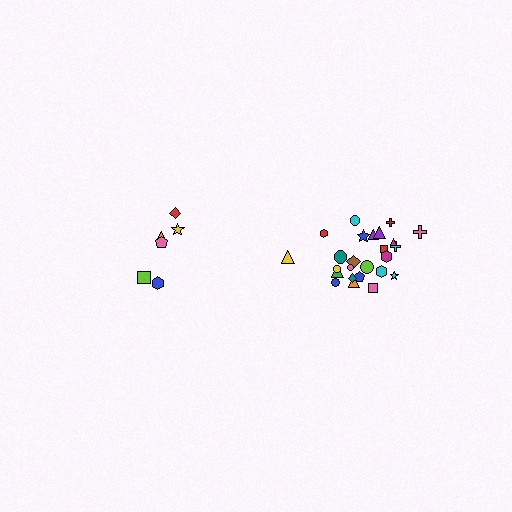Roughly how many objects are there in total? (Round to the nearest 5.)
Roughly 30 objects in total.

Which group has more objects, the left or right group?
The right group.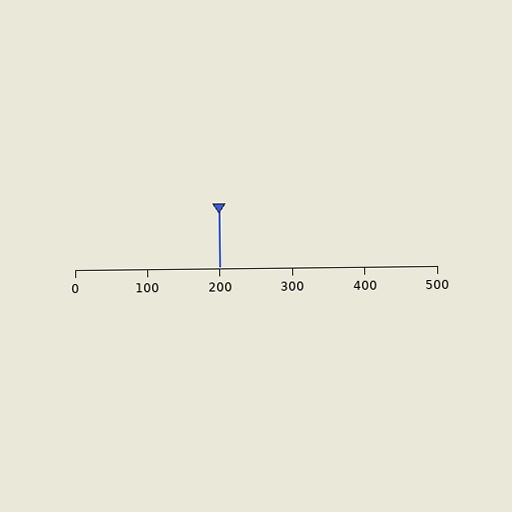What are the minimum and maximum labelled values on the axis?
The axis runs from 0 to 500.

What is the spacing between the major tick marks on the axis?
The major ticks are spaced 100 apart.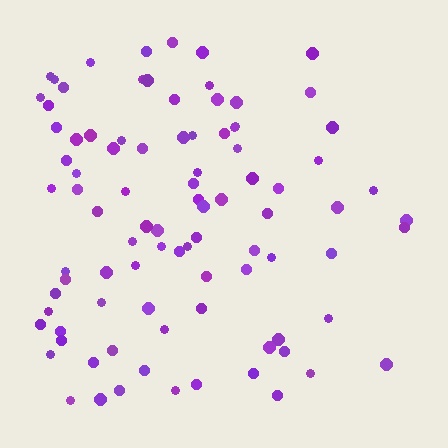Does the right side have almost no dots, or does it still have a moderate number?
Still a moderate number, just noticeably fewer than the left.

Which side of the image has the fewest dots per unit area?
The right.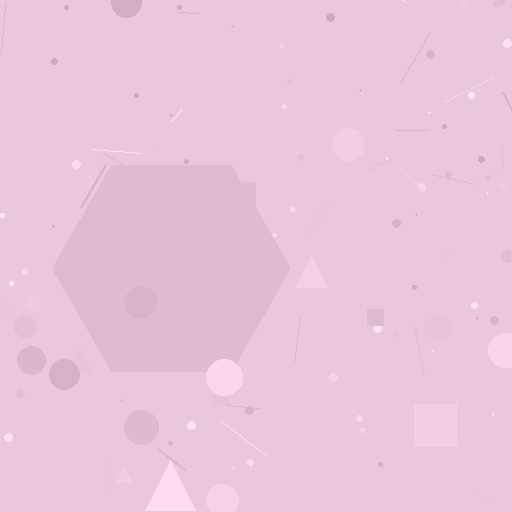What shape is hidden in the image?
A hexagon is hidden in the image.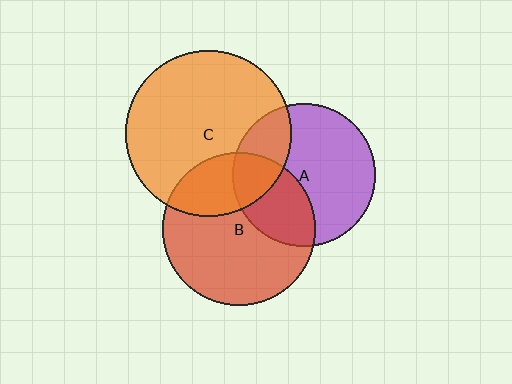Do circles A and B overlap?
Yes.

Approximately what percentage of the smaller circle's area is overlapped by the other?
Approximately 35%.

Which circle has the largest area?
Circle C (orange).